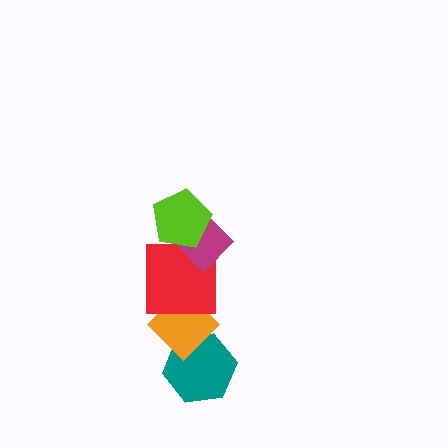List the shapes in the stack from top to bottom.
From top to bottom: the lime pentagon, the magenta diamond, the red square, the orange diamond, the teal hexagon.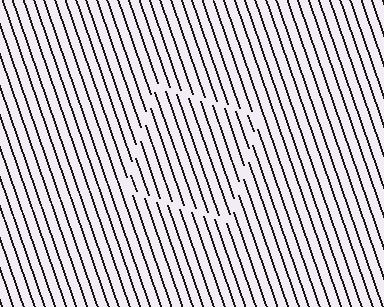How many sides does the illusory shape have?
4 sides — the line-ends trace a square.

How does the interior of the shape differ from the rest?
The interior of the shape contains the same grating, shifted by half a period — the contour is defined by the phase discontinuity where line-ends from the inner and outer gratings abut.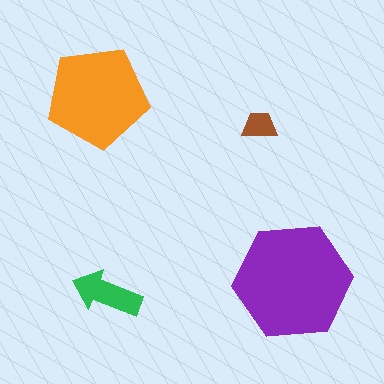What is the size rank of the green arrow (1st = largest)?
3rd.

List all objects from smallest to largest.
The brown trapezoid, the green arrow, the orange pentagon, the purple hexagon.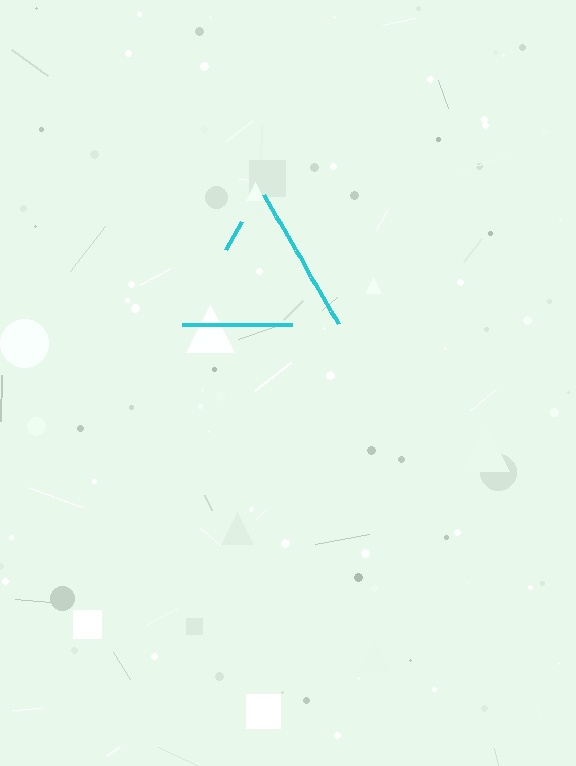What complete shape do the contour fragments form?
The contour fragments form a triangle.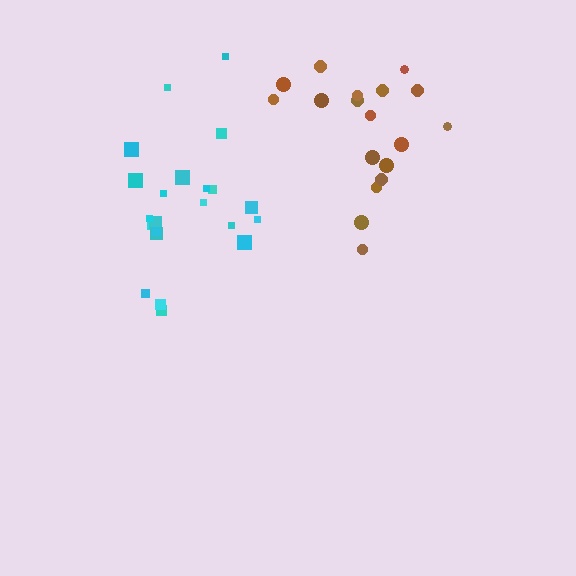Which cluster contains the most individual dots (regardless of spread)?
Cyan (22).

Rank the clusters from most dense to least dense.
cyan, brown.